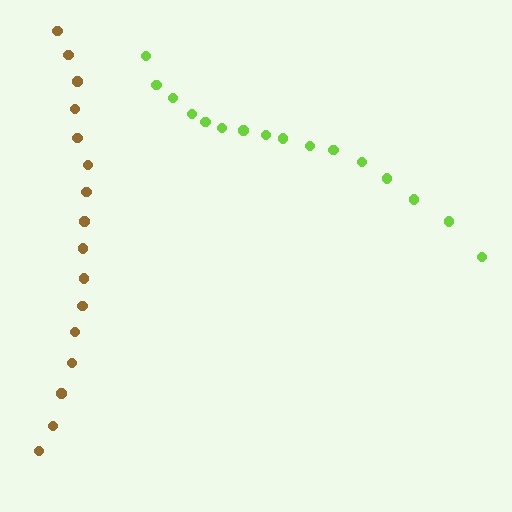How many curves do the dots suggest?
There are 2 distinct paths.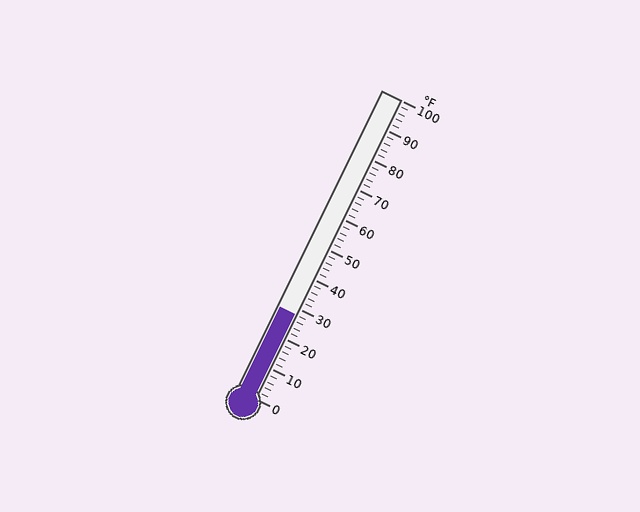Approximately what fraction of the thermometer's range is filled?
The thermometer is filled to approximately 30% of its range.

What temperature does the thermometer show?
The thermometer shows approximately 28°F.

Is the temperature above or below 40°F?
The temperature is below 40°F.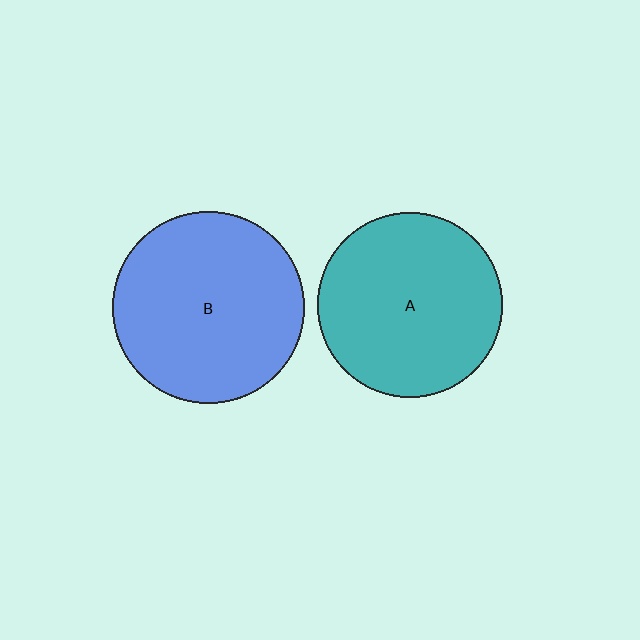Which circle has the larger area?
Circle B (blue).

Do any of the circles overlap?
No, none of the circles overlap.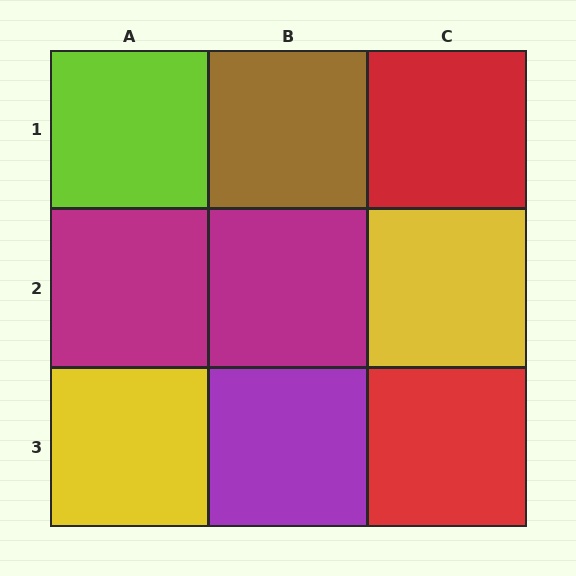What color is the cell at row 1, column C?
Red.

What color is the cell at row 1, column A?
Lime.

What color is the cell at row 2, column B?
Magenta.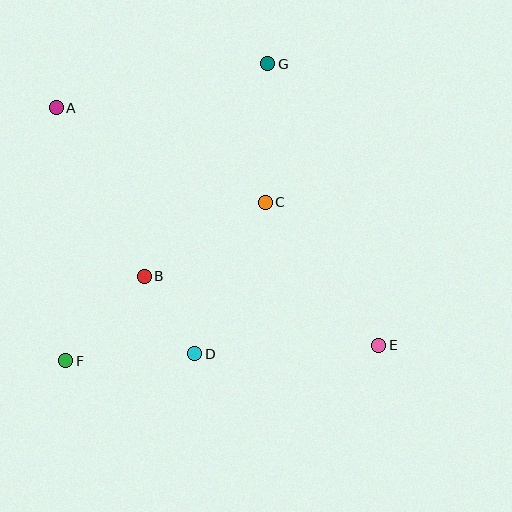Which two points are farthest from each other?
Points A and E are farthest from each other.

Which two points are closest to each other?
Points B and D are closest to each other.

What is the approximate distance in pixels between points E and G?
The distance between E and G is approximately 302 pixels.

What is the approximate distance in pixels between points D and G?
The distance between D and G is approximately 299 pixels.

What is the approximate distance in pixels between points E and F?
The distance between E and F is approximately 313 pixels.